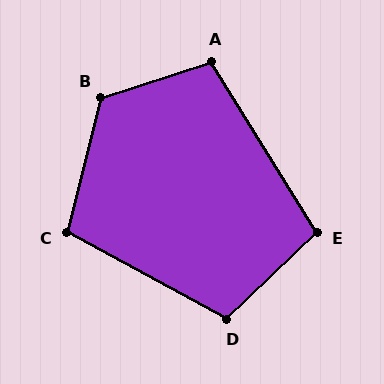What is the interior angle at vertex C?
Approximately 104 degrees (obtuse).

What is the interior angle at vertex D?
Approximately 108 degrees (obtuse).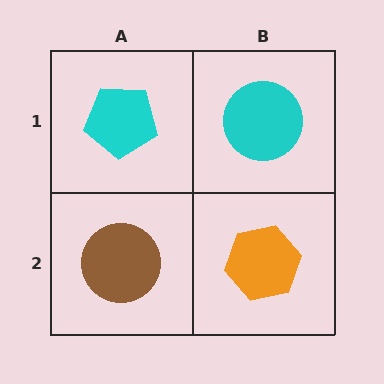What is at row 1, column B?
A cyan circle.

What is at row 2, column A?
A brown circle.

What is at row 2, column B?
An orange hexagon.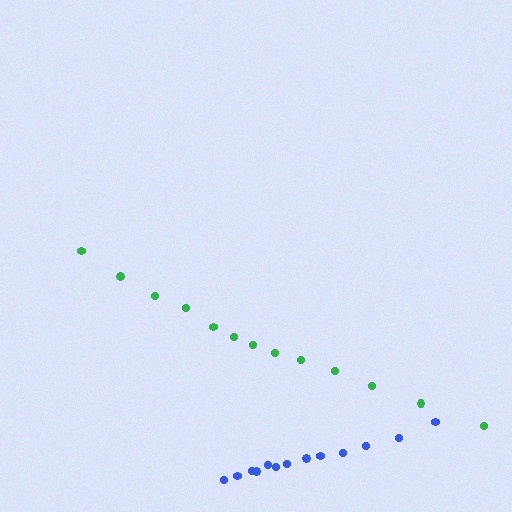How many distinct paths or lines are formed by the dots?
There are 2 distinct paths.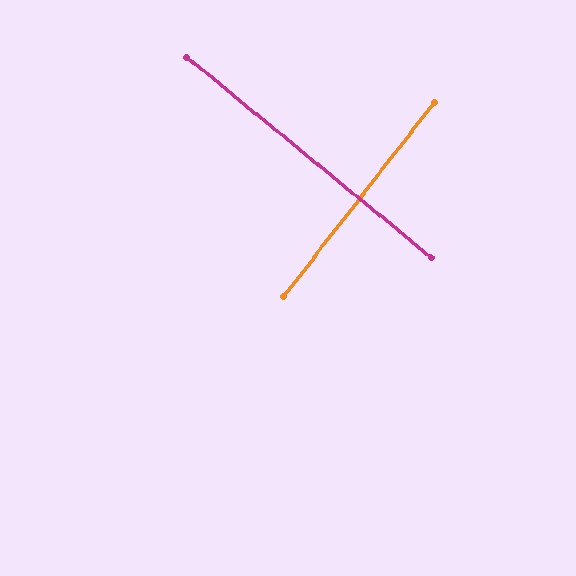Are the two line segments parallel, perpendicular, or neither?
Perpendicular — they meet at approximately 88°.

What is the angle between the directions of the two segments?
Approximately 88 degrees.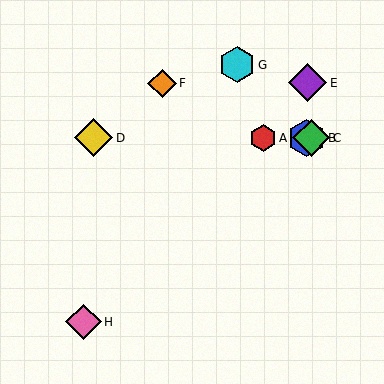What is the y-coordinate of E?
Object E is at y≈83.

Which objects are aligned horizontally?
Objects A, B, C, D are aligned horizontally.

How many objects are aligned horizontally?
4 objects (A, B, C, D) are aligned horizontally.